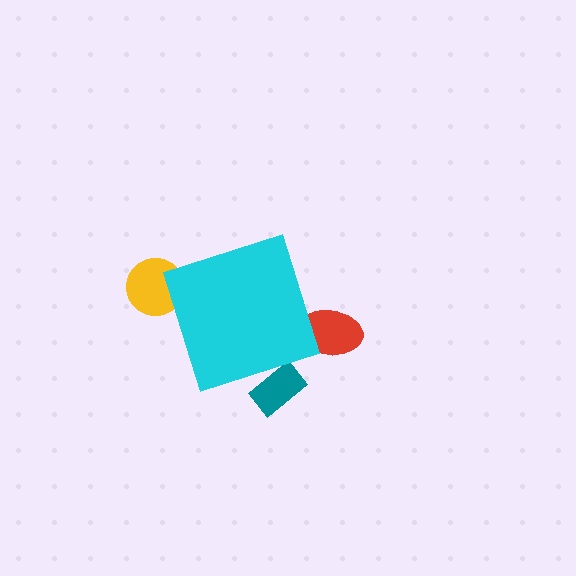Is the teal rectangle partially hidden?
Yes, the teal rectangle is partially hidden behind the cyan diamond.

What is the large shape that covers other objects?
A cyan diamond.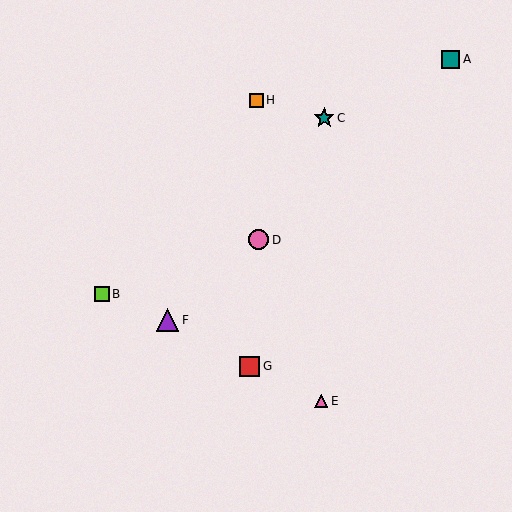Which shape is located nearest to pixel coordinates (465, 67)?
The teal square (labeled A) at (451, 59) is nearest to that location.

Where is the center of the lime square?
The center of the lime square is at (102, 294).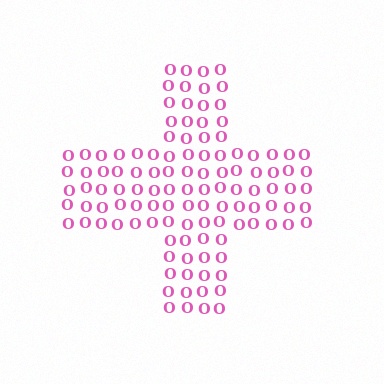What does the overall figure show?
The overall figure shows a cross.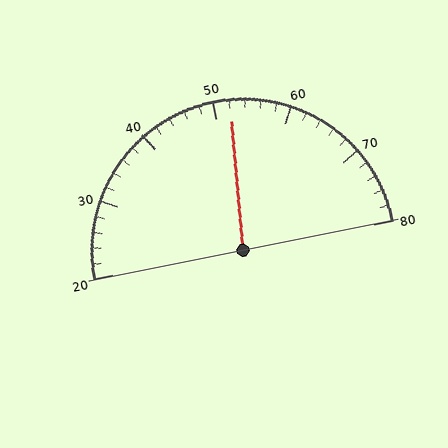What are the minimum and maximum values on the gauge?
The gauge ranges from 20 to 80.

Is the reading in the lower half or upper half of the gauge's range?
The reading is in the upper half of the range (20 to 80).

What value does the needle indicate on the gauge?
The needle indicates approximately 52.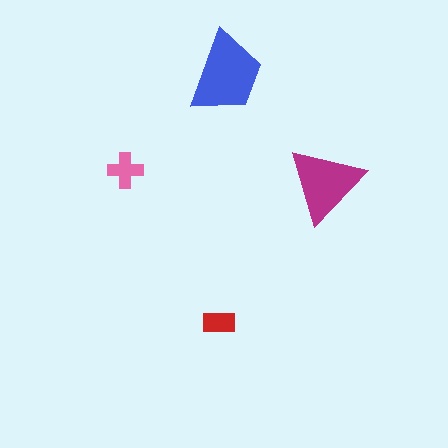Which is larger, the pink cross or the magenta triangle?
The magenta triangle.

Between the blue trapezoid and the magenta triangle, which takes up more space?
The blue trapezoid.